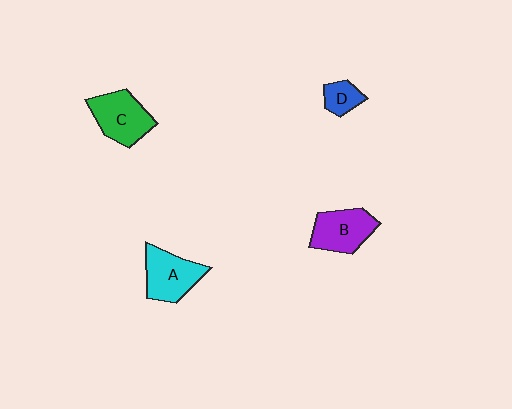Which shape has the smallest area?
Shape D (blue).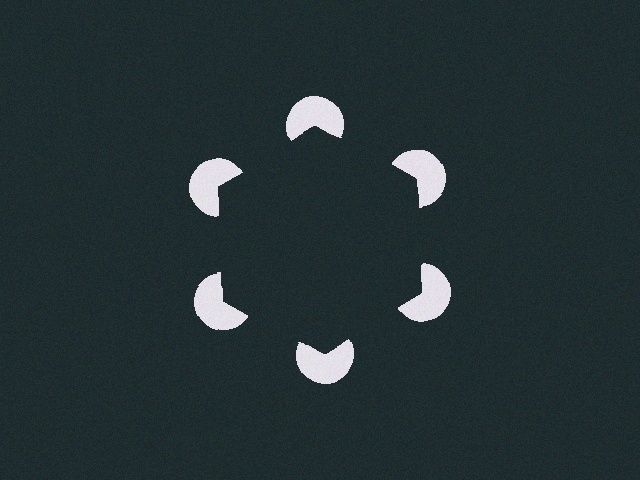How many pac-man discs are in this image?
There are 6 — one at each vertex of the illusory hexagon.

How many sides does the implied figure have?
6 sides.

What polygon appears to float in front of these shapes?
An illusory hexagon — its edges are inferred from the aligned wedge cuts in the pac-man discs, not physically drawn.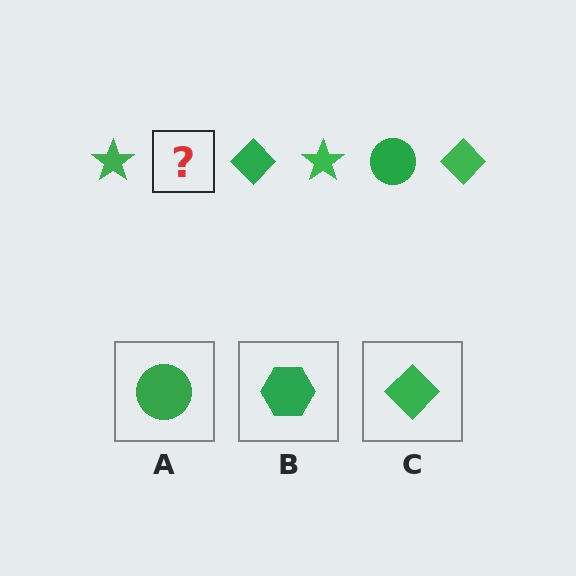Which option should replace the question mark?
Option A.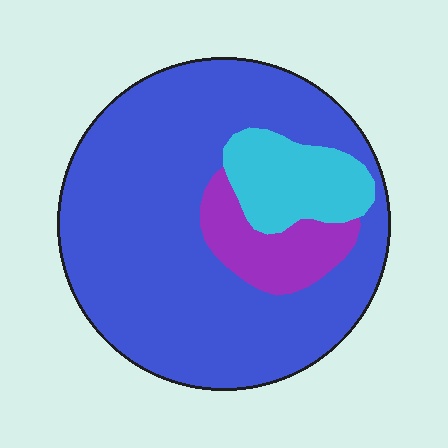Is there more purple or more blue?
Blue.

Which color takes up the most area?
Blue, at roughly 75%.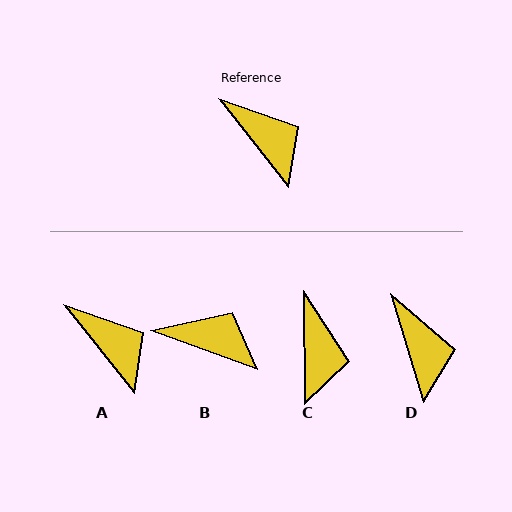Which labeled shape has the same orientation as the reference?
A.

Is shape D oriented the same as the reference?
No, it is off by about 21 degrees.